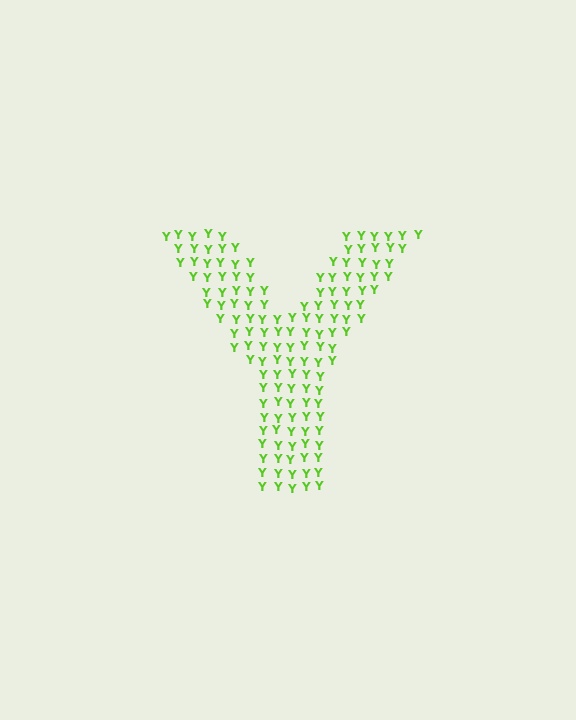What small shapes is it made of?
It is made of small letter Y's.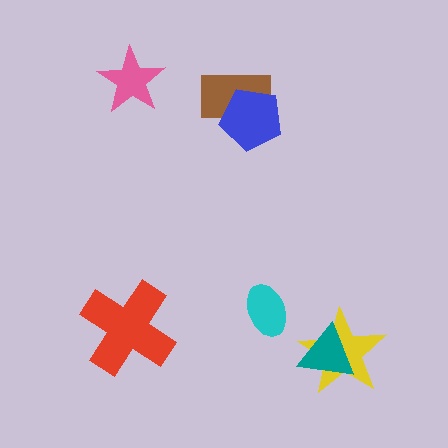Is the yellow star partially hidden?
Yes, it is partially covered by another shape.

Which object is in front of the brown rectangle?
The blue pentagon is in front of the brown rectangle.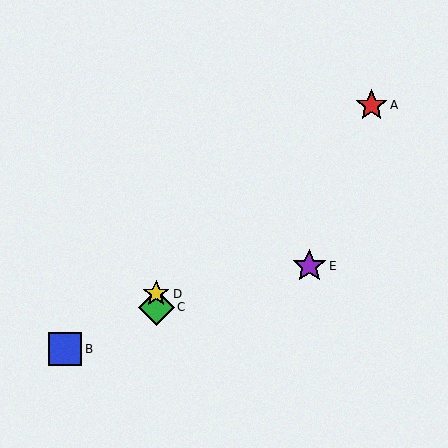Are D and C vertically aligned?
Yes, both are at x≈156.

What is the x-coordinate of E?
Object E is at x≈309.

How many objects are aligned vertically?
2 objects (C, D) are aligned vertically.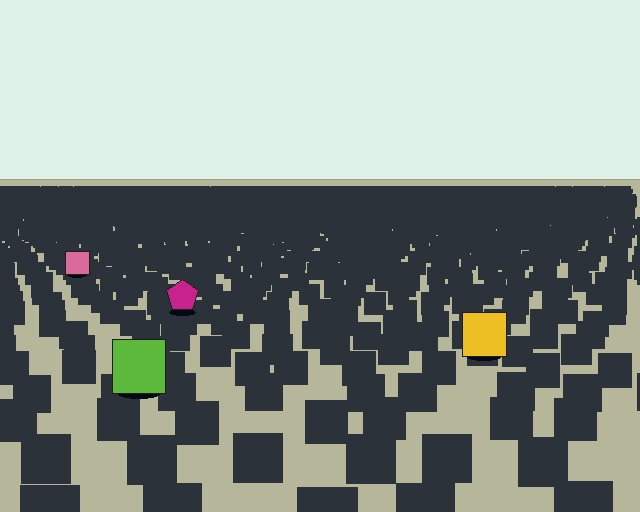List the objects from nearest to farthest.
From nearest to farthest: the lime square, the yellow square, the magenta pentagon, the pink square.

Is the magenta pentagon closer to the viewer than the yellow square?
No. The yellow square is closer — you can tell from the texture gradient: the ground texture is coarser near it.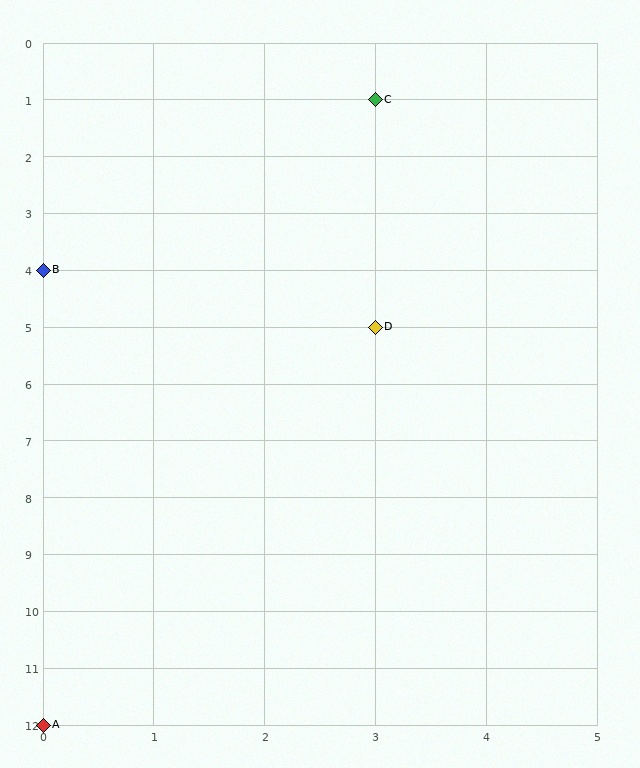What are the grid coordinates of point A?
Point A is at grid coordinates (0, 12).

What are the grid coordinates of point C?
Point C is at grid coordinates (3, 1).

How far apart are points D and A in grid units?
Points D and A are 3 columns and 7 rows apart (about 7.6 grid units diagonally).